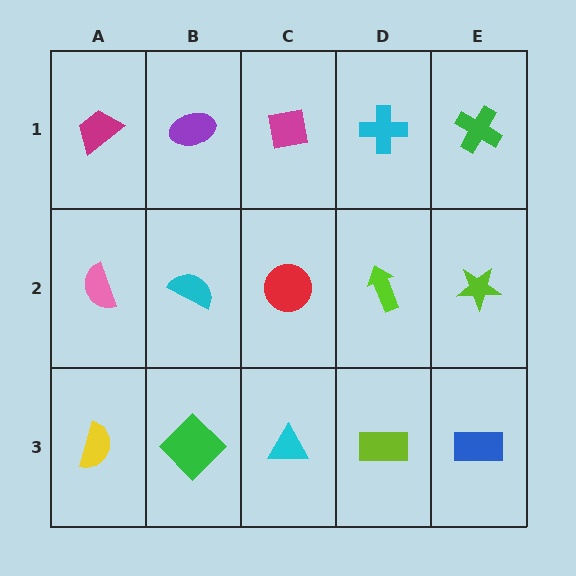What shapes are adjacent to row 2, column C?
A magenta square (row 1, column C), a cyan triangle (row 3, column C), a cyan semicircle (row 2, column B), a lime arrow (row 2, column D).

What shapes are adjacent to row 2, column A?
A magenta trapezoid (row 1, column A), a yellow semicircle (row 3, column A), a cyan semicircle (row 2, column B).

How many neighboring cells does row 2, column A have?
3.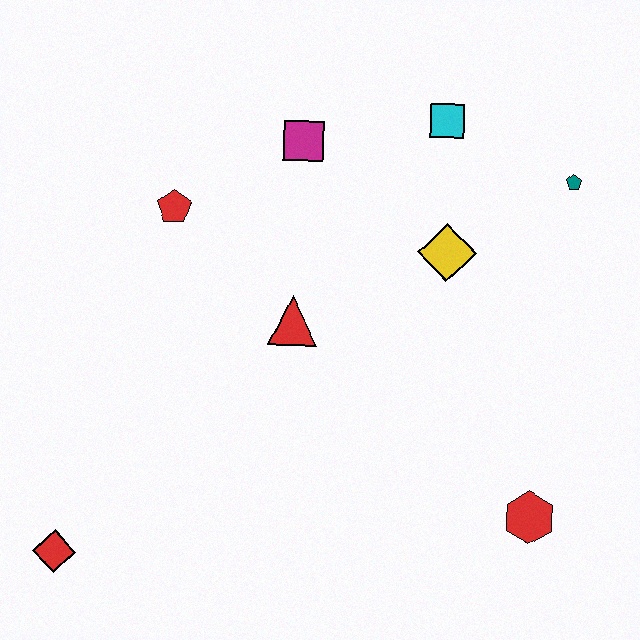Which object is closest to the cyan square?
The yellow diamond is closest to the cyan square.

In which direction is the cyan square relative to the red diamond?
The cyan square is above the red diamond.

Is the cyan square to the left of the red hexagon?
Yes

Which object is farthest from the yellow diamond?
The red diamond is farthest from the yellow diamond.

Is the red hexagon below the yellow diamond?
Yes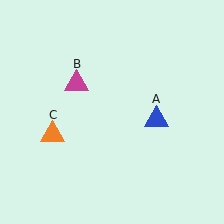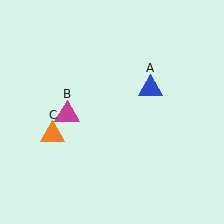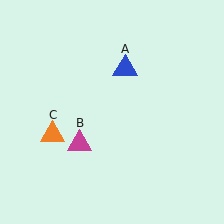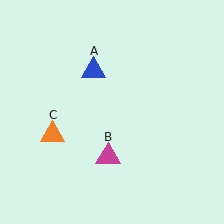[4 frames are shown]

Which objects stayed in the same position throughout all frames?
Orange triangle (object C) remained stationary.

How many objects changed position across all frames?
2 objects changed position: blue triangle (object A), magenta triangle (object B).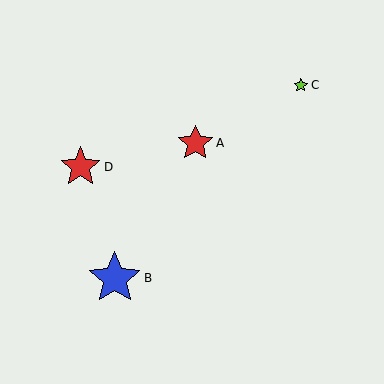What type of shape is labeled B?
Shape B is a blue star.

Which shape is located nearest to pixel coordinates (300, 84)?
The lime star (labeled C) at (301, 85) is nearest to that location.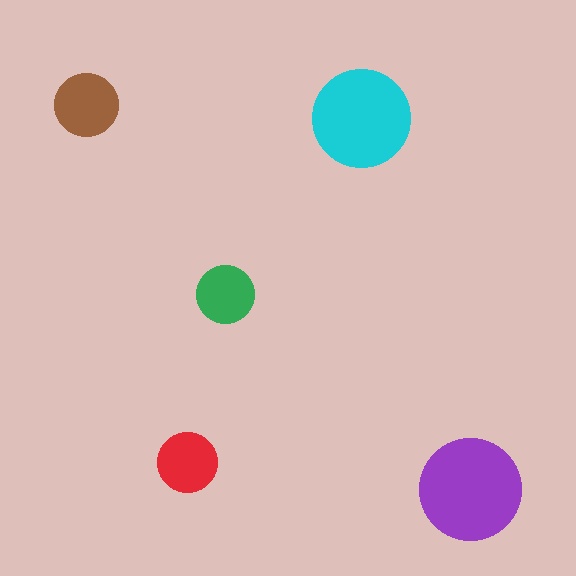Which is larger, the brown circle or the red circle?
The brown one.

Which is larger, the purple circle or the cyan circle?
The purple one.